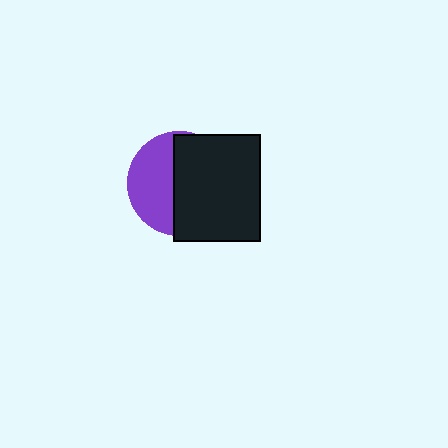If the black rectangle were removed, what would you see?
You would see the complete purple circle.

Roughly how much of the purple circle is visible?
A small part of it is visible (roughly 43%).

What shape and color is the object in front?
The object in front is a black rectangle.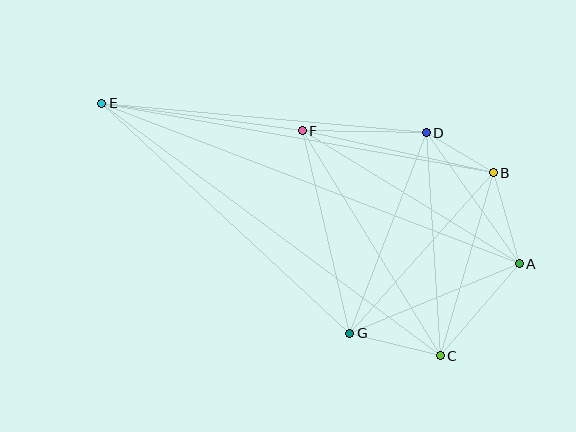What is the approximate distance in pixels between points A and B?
The distance between A and B is approximately 95 pixels.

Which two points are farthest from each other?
Points A and E are farthest from each other.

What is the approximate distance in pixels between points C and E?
The distance between C and E is approximately 422 pixels.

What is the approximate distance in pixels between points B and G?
The distance between B and G is approximately 215 pixels.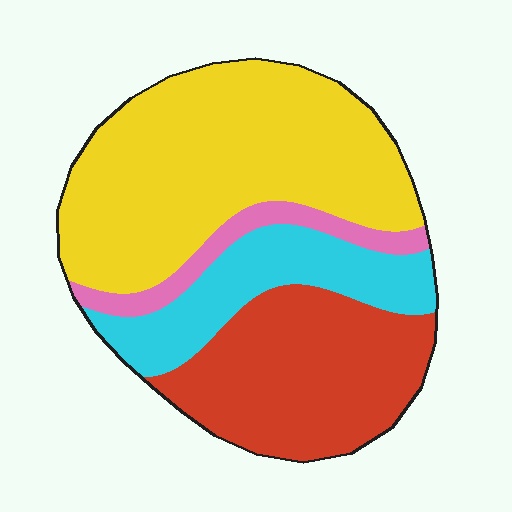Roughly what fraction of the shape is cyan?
Cyan covers about 20% of the shape.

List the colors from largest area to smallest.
From largest to smallest: yellow, red, cyan, pink.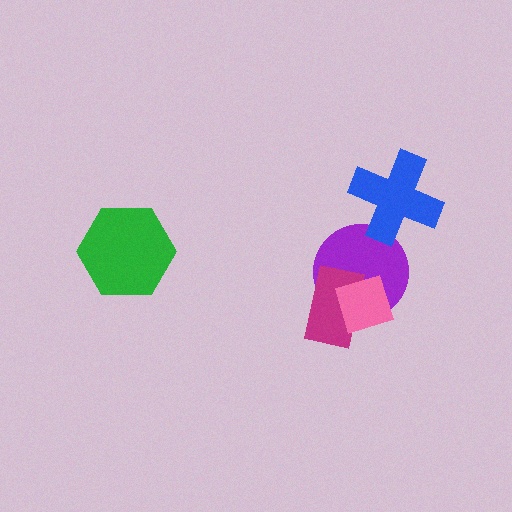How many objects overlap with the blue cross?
1 object overlaps with the blue cross.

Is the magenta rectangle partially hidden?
Yes, it is partially covered by another shape.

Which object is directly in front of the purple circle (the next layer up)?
The magenta rectangle is directly in front of the purple circle.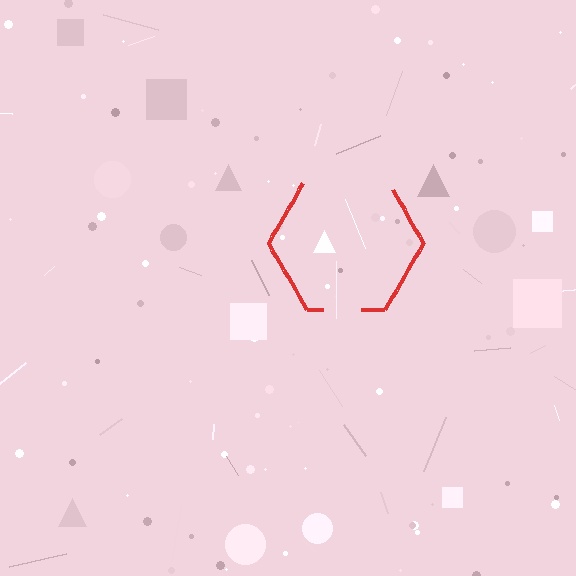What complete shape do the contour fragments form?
The contour fragments form a hexagon.